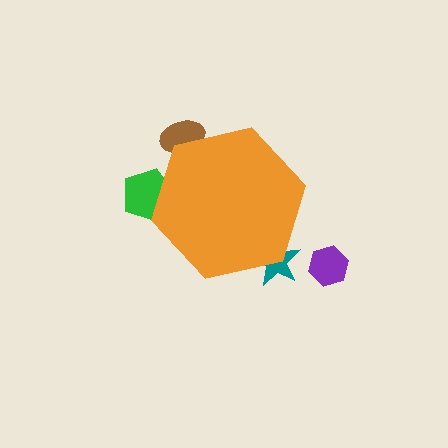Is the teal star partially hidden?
Yes, the teal star is partially hidden behind the orange hexagon.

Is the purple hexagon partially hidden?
No, the purple hexagon is fully visible.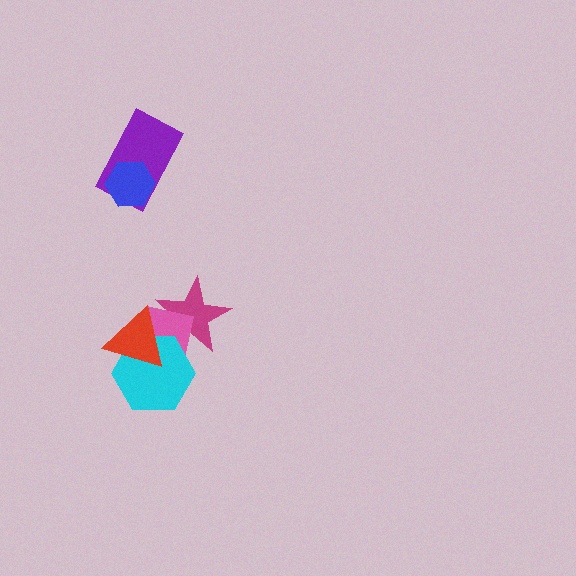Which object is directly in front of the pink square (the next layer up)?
The cyan hexagon is directly in front of the pink square.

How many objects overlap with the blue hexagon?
1 object overlaps with the blue hexagon.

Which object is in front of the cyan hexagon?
The red triangle is in front of the cyan hexagon.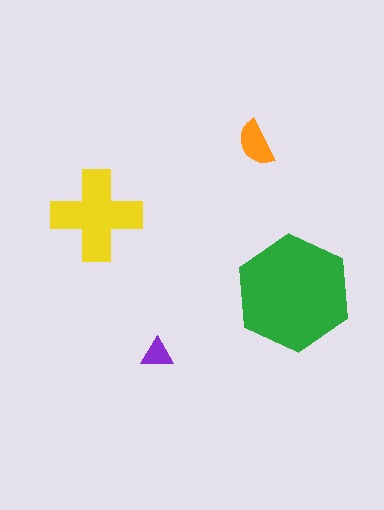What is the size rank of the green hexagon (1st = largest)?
1st.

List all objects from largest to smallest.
The green hexagon, the yellow cross, the orange semicircle, the purple triangle.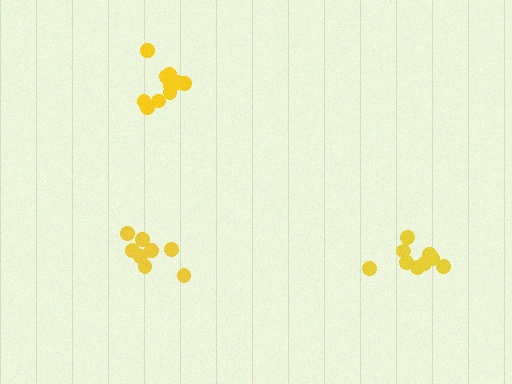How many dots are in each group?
Group 1: 9 dots, Group 2: 8 dots, Group 3: 10 dots (27 total).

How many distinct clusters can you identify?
There are 3 distinct clusters.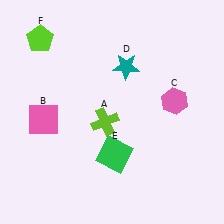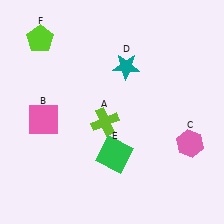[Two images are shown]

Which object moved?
The pink hexagon (C) moved down.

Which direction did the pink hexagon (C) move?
The pink hexagon (C) moved down.